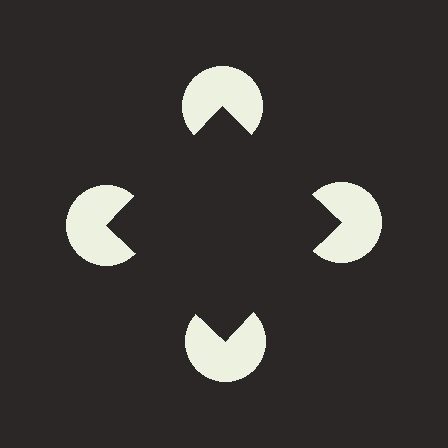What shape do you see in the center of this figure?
An illusory square — its edges are inferred from the aligned wedge cuts in the pac-man discs, not physically drawn.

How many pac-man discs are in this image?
There are 4 — one at each vertex of the illusory square.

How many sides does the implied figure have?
4 sides.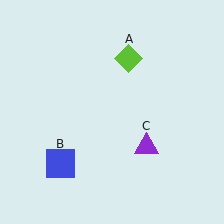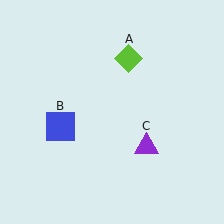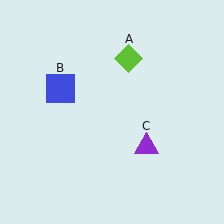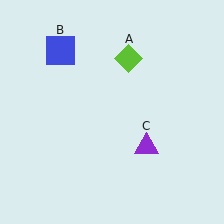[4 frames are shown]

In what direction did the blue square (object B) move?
The blue square (object B) moved up.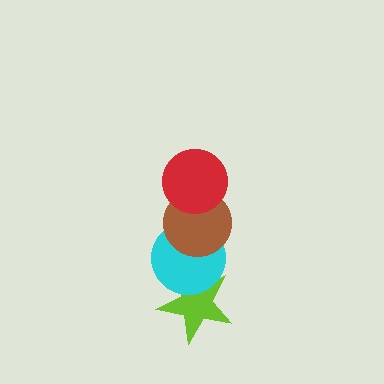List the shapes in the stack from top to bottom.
From top to bottom: the red circle, the brown circle, the cyan circle, the lime star.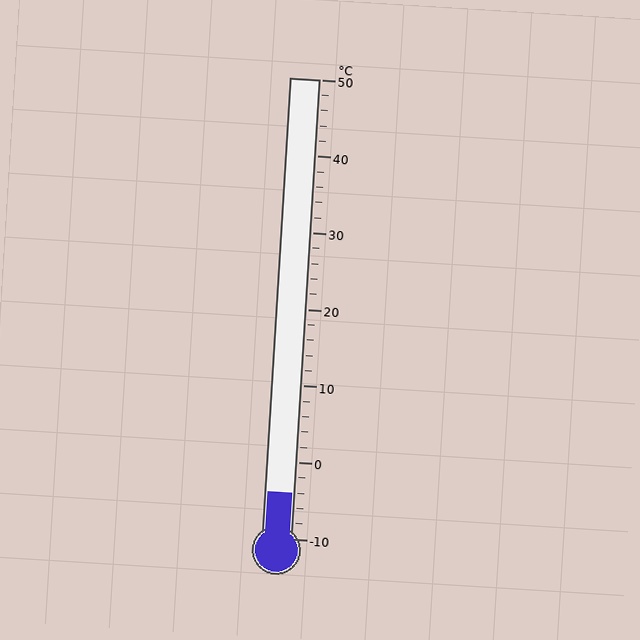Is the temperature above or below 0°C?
The temperature is below 0°C.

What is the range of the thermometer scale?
The thermometer scale ranges from -10°C to 50°C.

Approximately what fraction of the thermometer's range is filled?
The thermometer is filled to approximately 10% of its range.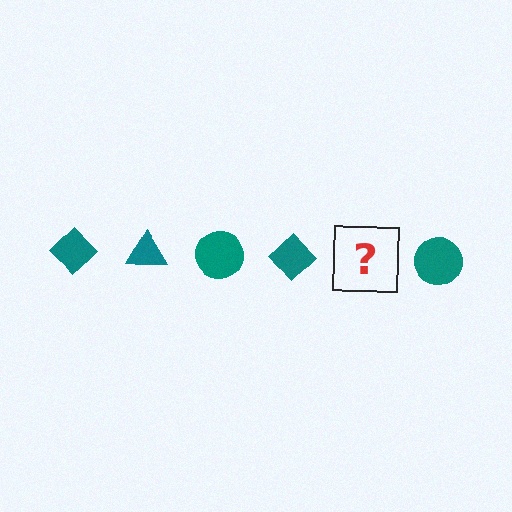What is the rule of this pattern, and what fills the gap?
The rule is that the pattern cycles through diamond, triangle, circle shapes in teal. The gap should be filled with a teal triangle.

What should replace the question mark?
The question mark should be replaced with a teal triangle.